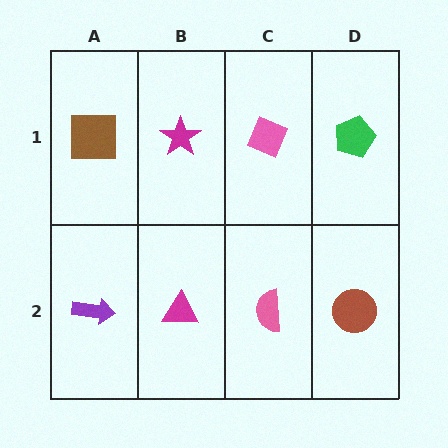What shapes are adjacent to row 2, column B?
A magenta star (row 1, column B), a purple arrow (row 2, column A), a pink semicircle (row 2, column C).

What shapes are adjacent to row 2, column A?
A brown square (row 1, column A), a magenta triangle (row 2, column B).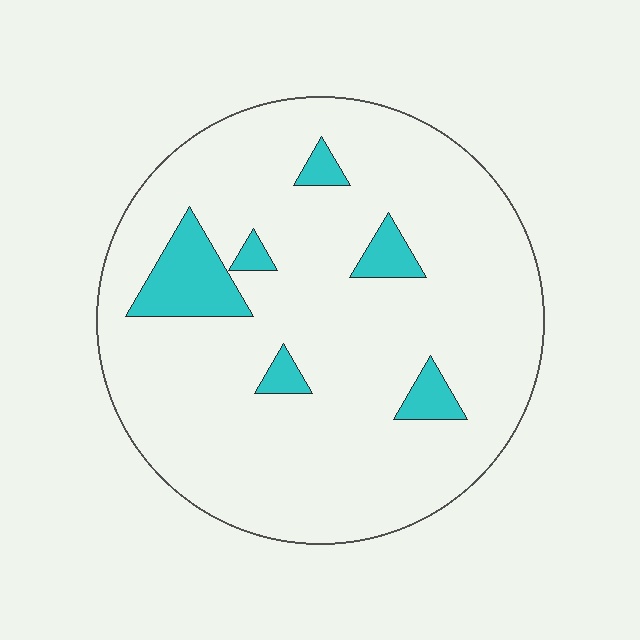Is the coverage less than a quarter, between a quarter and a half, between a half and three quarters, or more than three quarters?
Less than a quarter.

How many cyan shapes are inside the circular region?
6.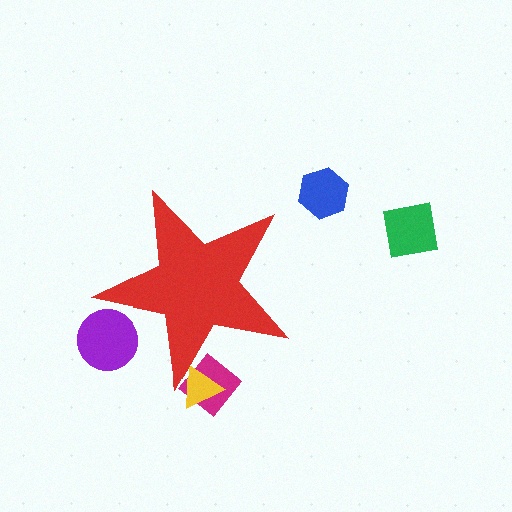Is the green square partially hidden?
No, the green square is fully visible.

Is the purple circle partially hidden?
Yes, the purple circle is partially hidden behind the red star.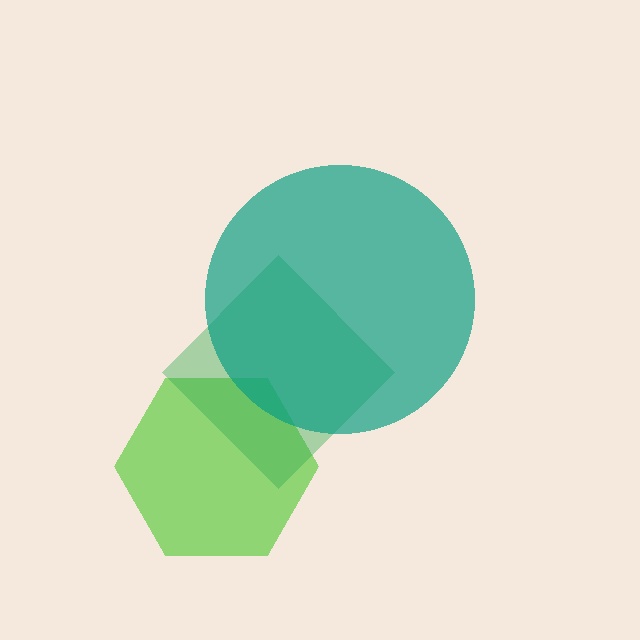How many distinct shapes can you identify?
There are 3 distinct shapes: a lime hexagon, a green diamond, a teal circle.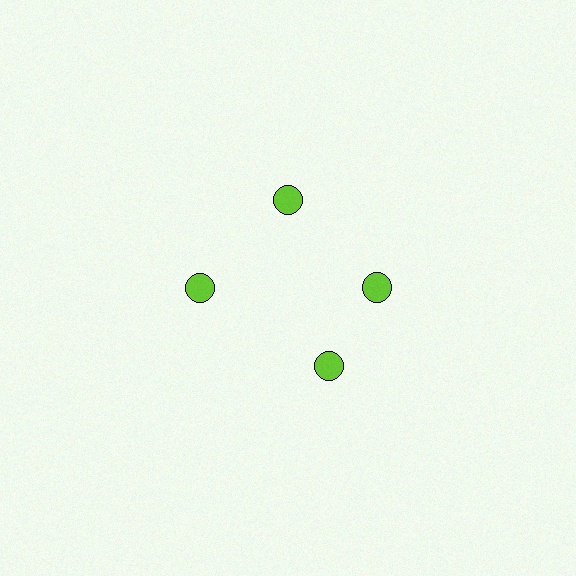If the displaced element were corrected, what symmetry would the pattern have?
It would have 4-fold rotational symmetry — the pattern would map onto itself every 90 degrees.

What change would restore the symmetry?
The symmetry would be restored by rotating it back into even spacing with its neighbors so that all 4 circles sit at equal angles and equal distance from the center.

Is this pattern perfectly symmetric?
No. The 4 lime circles are arranged in a ring, but one element near the 6 o'clock position is rotated out of alignment along the ring, breaking the 4-fold rotational symmetry.